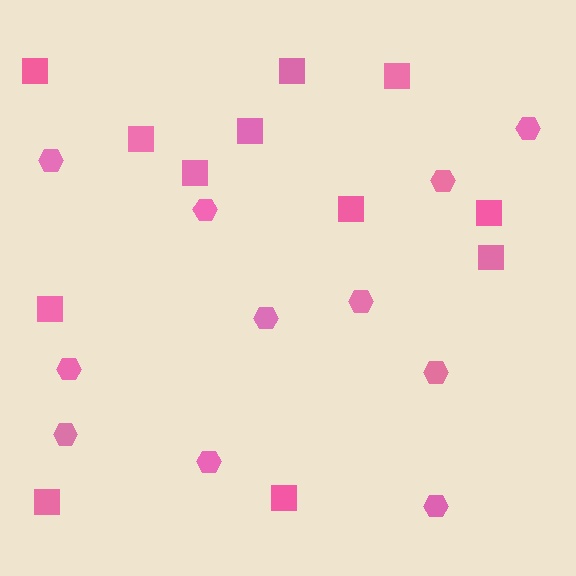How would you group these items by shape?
There are 2 groups: one group of squares (12) and one group of hexagons (11).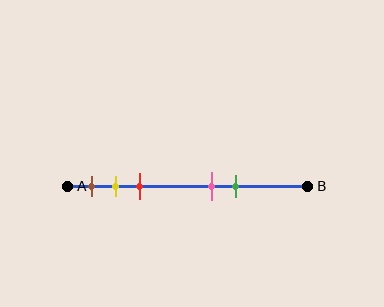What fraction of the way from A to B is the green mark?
The green mark is approximately 70% (0.7) of the way from A to B.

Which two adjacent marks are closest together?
The yellow and red marks are the closest adjacent pair.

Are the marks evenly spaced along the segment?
No, the marks are not evenly spaced.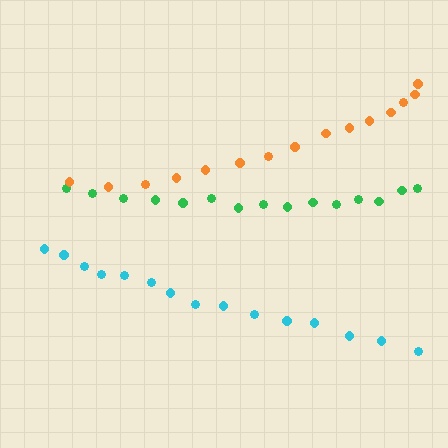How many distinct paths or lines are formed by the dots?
There are 3 distinct paths.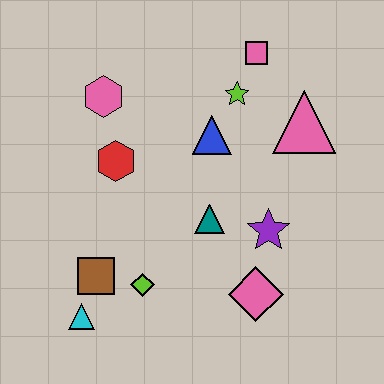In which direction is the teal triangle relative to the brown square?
The teal triangle is to the right of the brown square.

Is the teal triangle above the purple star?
Yes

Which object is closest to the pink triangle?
The lime star is closest to the pink triangle.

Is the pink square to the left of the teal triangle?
No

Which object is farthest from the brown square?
The pink square is farthest from the brown square.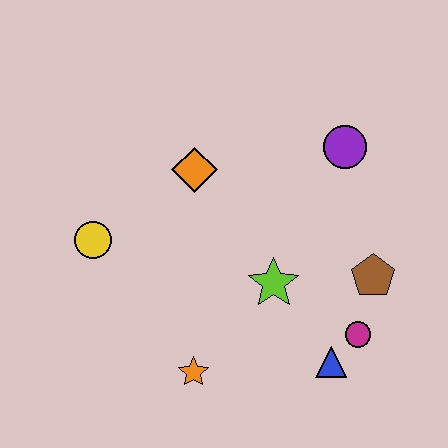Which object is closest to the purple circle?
The brown pentagon is closest to the purple circle.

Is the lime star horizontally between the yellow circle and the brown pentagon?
Yes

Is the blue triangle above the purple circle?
No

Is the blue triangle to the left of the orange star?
No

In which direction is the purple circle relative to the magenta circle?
The purple circle is above the magenta circle.